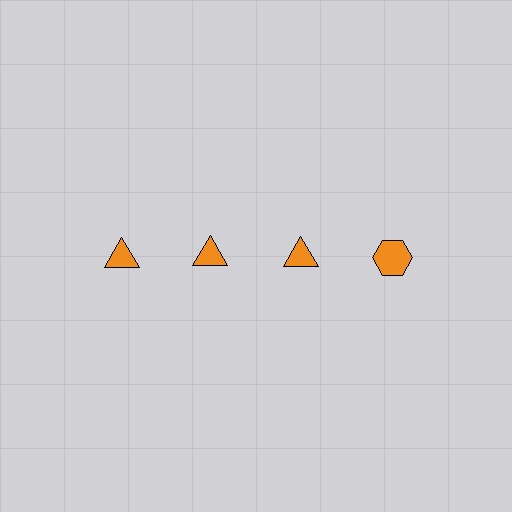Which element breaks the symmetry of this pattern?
The orange hexagon in the top row, second from right column breaks the symmetry. All other shapes are orange triangles.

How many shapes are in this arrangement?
There are 4 shapes arranged in a grid pattern.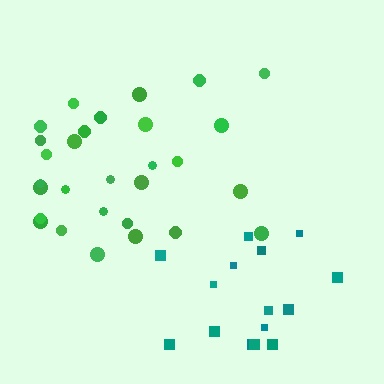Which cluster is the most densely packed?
Teal.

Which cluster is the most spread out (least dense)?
Green.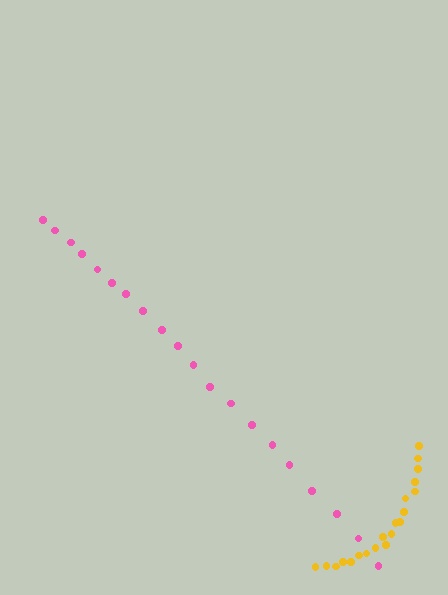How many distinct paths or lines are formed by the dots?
There are 2 distinct paths.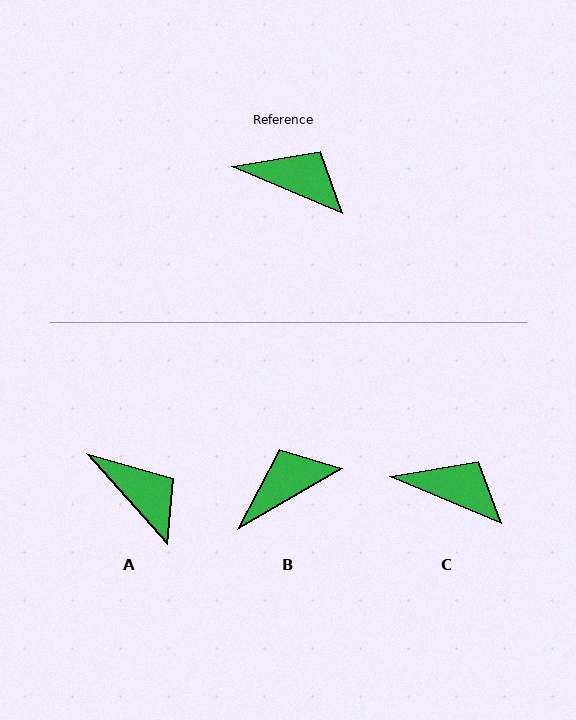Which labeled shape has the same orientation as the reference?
C.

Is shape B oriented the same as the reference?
No, it is off by about 53 degrees.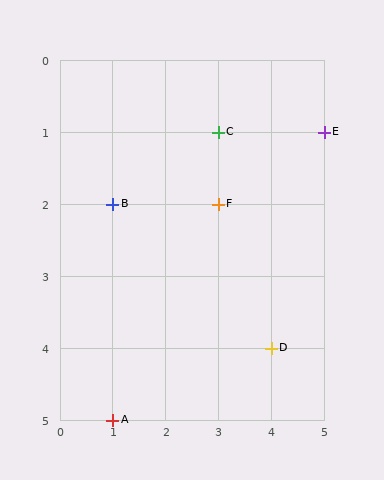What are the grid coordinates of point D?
Point D is at grid coordinates (4, 4).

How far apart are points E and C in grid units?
Points E and C are 2 columns apart.